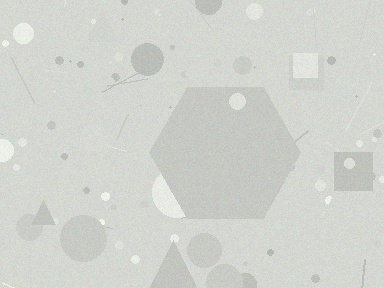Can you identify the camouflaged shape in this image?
The camouflaged shape is a hexagon.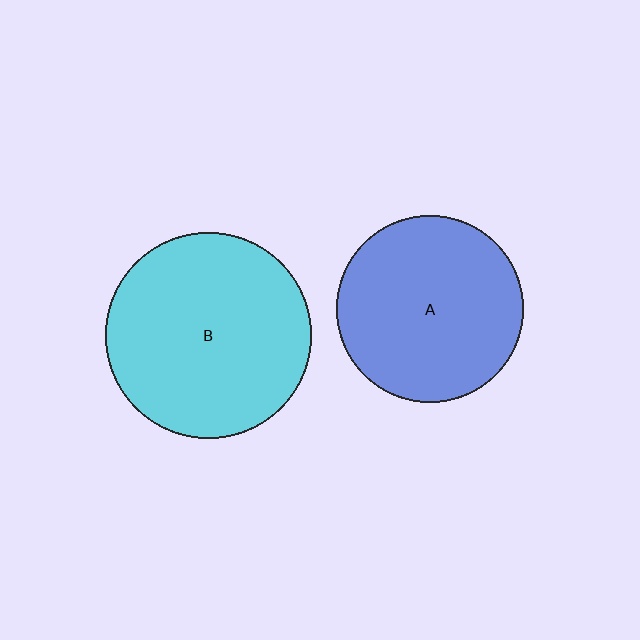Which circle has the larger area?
Circle B (cyan).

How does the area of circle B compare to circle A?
Approximately 1.2 times.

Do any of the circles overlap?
No, none of the circles overlap.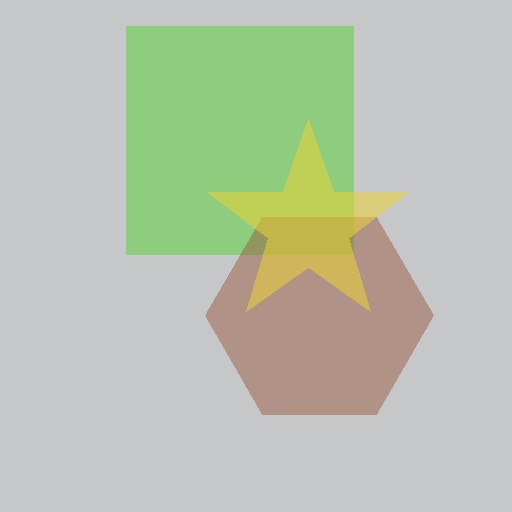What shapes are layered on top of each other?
The layered shapes are: a lime square, a brown hexagon, a yellow star.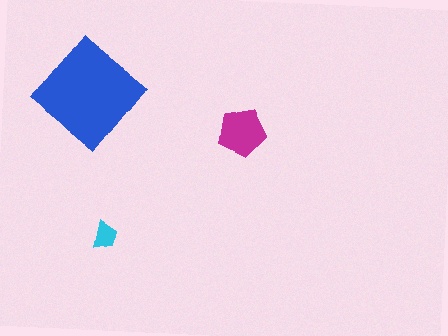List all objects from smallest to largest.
The cyan trapezoid, the magenta pentagon, the blue diamond.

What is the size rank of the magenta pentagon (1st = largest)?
2nd.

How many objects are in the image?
There are 3 objects in the image.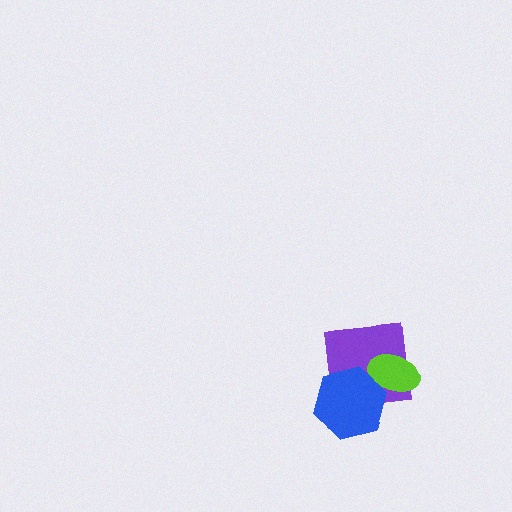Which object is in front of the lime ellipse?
The blue hexagon is in front of the lime ellipse.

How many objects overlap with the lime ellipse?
2 objects overlap with the lime ellipse.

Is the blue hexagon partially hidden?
No, no other shape covers it.